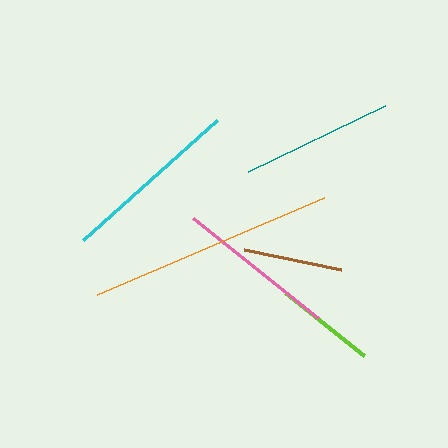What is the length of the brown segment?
The brown segment is approximately 98 pixels long.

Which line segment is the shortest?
The brown line is the shortest at approximately 98 pixels.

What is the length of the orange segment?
The orange segment is approximately 247 pixels long.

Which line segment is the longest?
The orange line is the longest at approximately 247 pixels.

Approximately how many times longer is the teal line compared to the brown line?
The teal line is approximately 1.6 times the length of the brown line.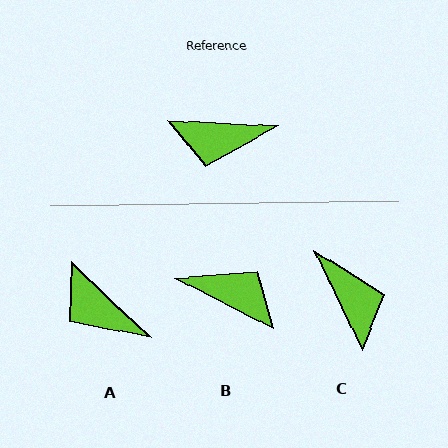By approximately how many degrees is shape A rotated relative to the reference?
Approximately 41 degrees clockwise.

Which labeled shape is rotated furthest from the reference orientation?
B, about 156 degrees away.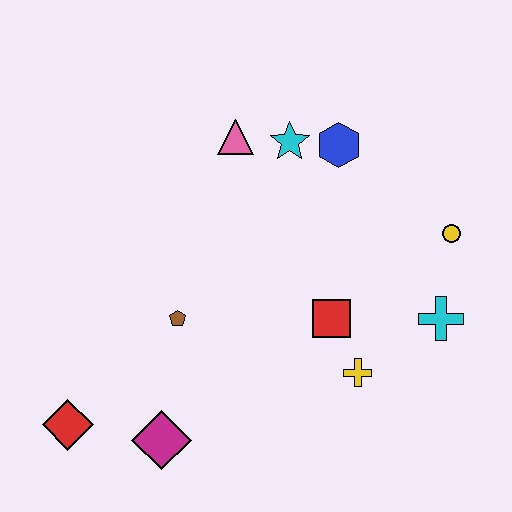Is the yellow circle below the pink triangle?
Yes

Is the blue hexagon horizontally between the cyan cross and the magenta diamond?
Yes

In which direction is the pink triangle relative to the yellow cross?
The pink triangle is above the yellow cross.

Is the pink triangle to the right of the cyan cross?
No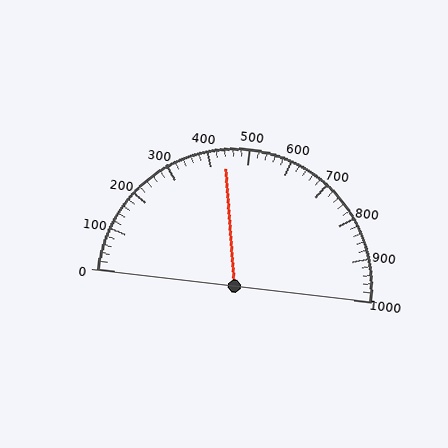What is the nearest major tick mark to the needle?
The nearest major tick mark is 400.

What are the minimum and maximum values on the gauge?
The gauge ranges from 0 to 1000.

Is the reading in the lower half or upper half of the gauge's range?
The reading is in the lower half of the range (0 to 1000).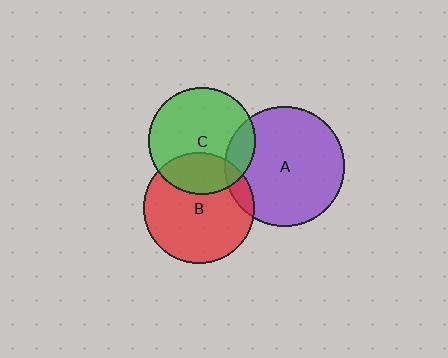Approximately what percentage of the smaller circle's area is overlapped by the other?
Approximately 10%.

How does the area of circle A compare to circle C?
Approximately 1.3 times.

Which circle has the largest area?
Circle A (purple).